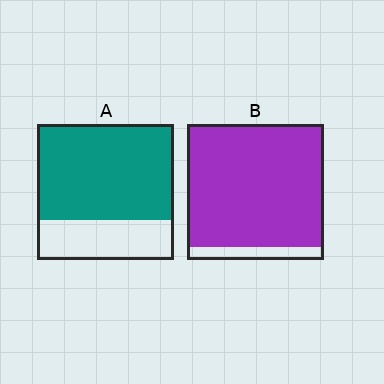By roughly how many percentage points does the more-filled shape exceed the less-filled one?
By roughly 20 percentage points (B over A).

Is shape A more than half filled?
Yes.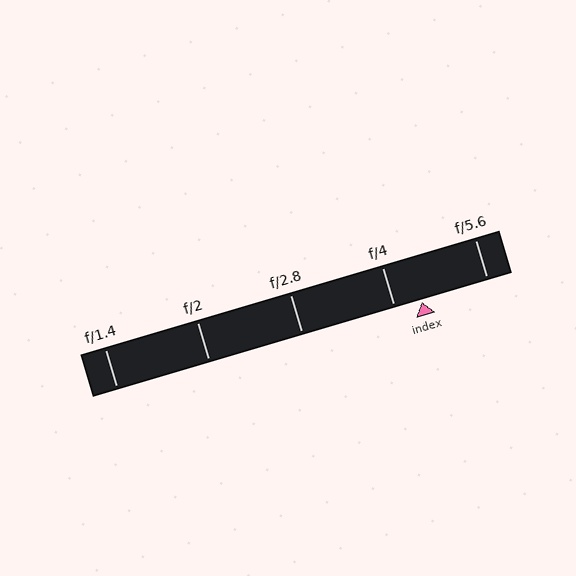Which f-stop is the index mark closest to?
The index mark is closest to f/4.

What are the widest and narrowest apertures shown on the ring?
The widest aperture shown is f/1.4 and the narrowest is f/5.6.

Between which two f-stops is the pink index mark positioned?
The index mark is between f/4 and f/5.6.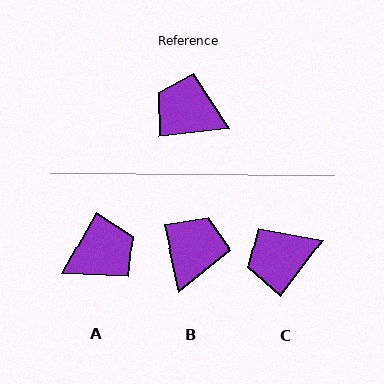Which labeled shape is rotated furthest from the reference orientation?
A, about 125 degrees away.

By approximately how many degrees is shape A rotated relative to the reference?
Approximately 125 degrees clockwise.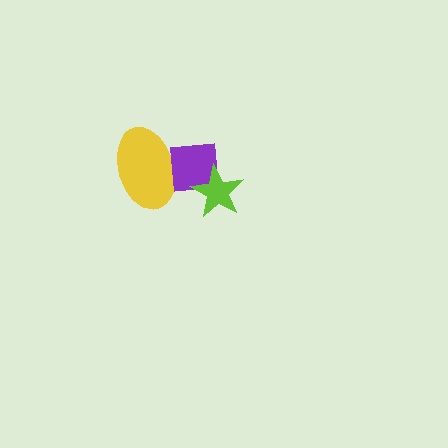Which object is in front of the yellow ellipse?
The purple square is in front of the yellow ellipse.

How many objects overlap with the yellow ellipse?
1 object overlaps with the yellow ellipse.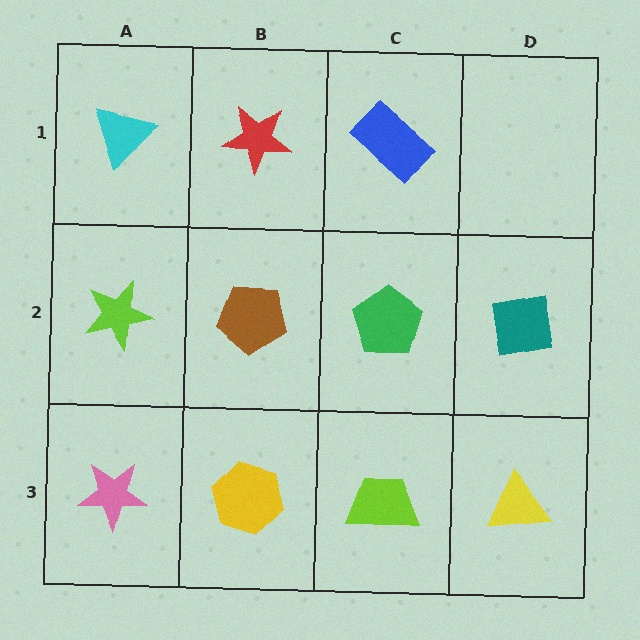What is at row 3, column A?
A pink star.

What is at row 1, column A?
A cyan triangle.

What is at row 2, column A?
A lime star.